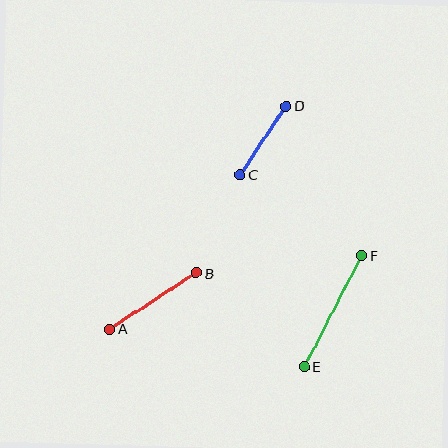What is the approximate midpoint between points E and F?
The midpoint is at approximately (333, 311) pixels.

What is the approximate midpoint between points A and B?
The midpoint is at approximately (153, 301) pixels.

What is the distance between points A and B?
The distance is approximately 103 pixels.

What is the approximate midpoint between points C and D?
The midpoint is at approximately (263, 140) pixels.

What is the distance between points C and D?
The distance is approximately 83 pixels.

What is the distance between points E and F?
The distance is approximately 125 pixels.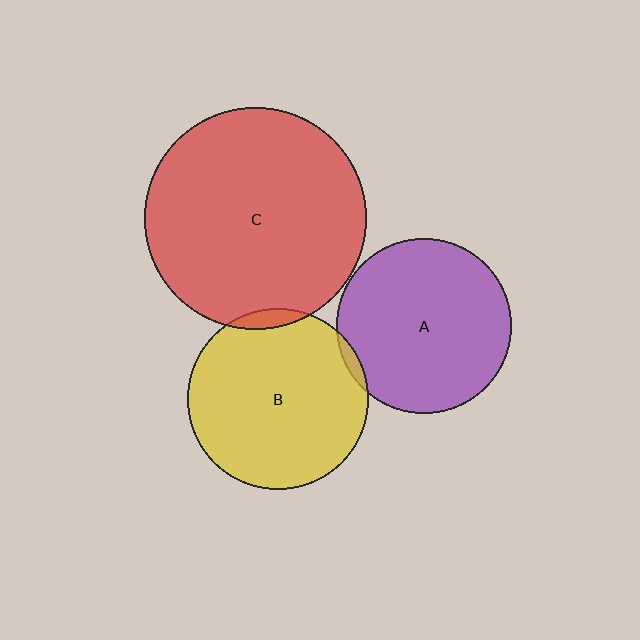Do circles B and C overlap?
Yes.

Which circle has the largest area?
Circle C (red).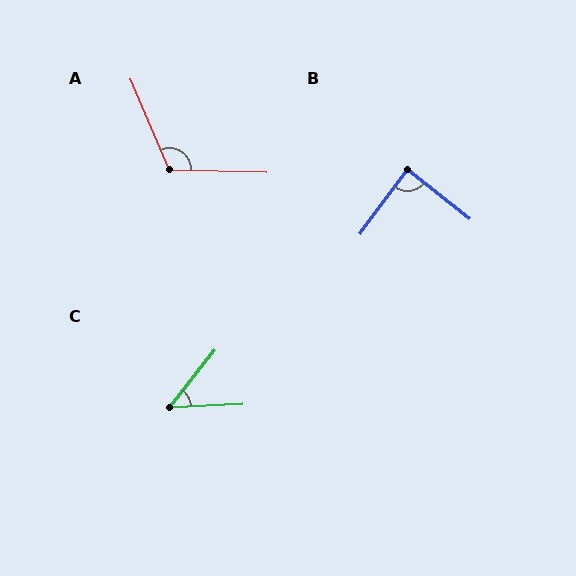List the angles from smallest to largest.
C (49°), B (88°), A (115°).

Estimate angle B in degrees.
Approximately 88 degrees.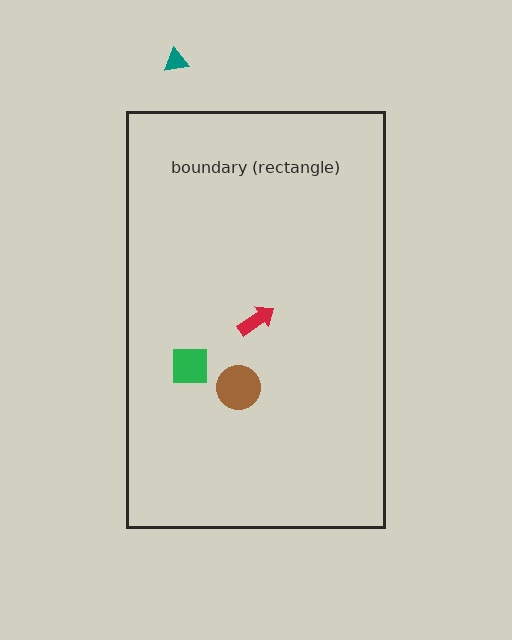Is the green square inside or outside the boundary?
Inside.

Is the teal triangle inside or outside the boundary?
Outside.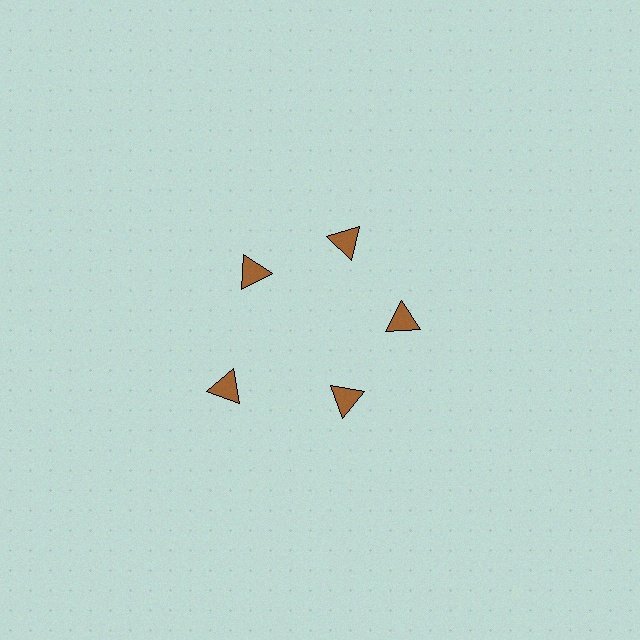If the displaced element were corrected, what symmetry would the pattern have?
It would have 5-fold rotational symmetry — the pattern would map onto itself every 72 degrees.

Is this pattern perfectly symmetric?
No. The 5 brown triangles are arranged in a ring, but one element near the 8 o'clock position is pushed outward from the center, breaking the 5-fold rotational symmetry.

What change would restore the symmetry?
The symmetry would be restored by moving it inward, back onto the ring so that all 5 triangles sit at equal angles and equal distance from the center.